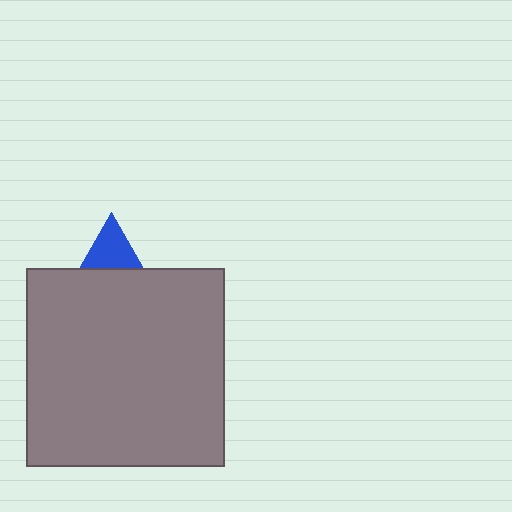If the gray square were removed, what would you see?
You would see the complete blue triangle.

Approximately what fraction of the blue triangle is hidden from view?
Roughly 63% of the blue triangle is hidden behind the gray square.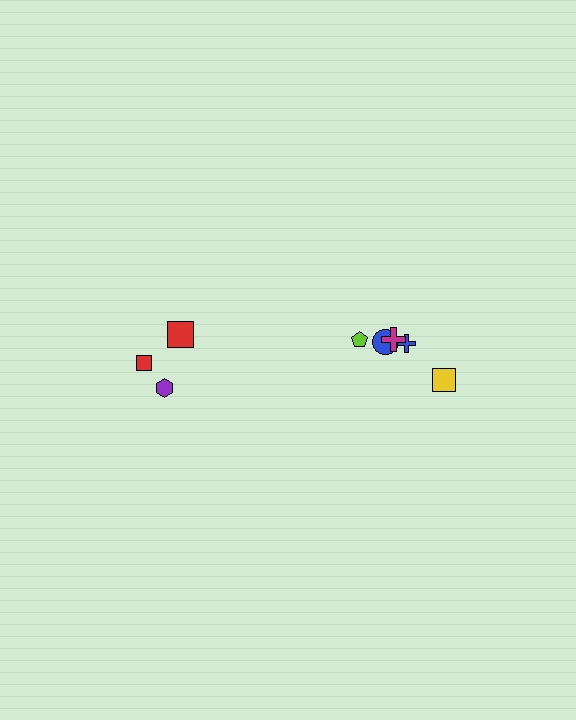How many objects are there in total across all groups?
There are 8 objects.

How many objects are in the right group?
There are 5 objects.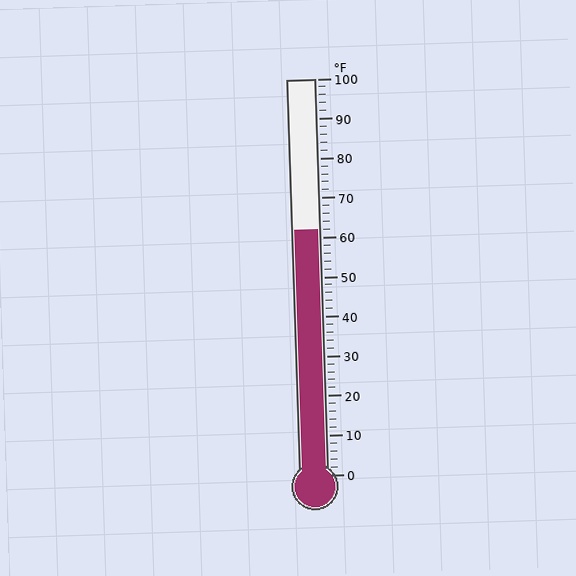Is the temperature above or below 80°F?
The temperature is below 80°F.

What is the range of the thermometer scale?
The thermometer scale ranges from 0°F to 100°F.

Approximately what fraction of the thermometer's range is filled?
The thermometer is filled to approximately 60% of its range.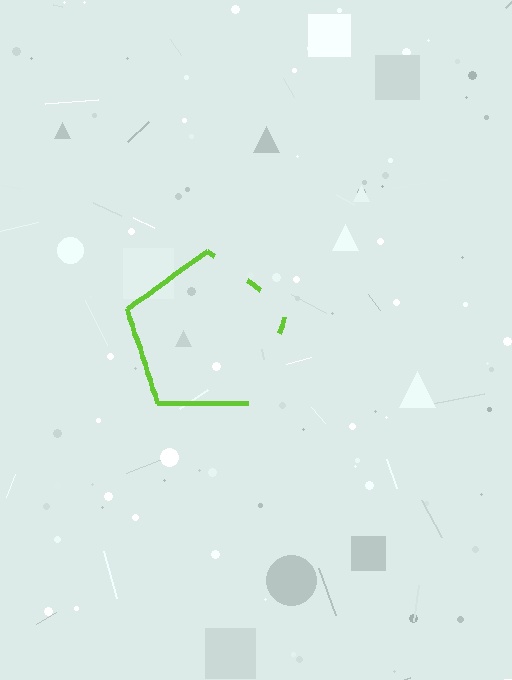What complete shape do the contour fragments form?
The contour fragments form a pentagon.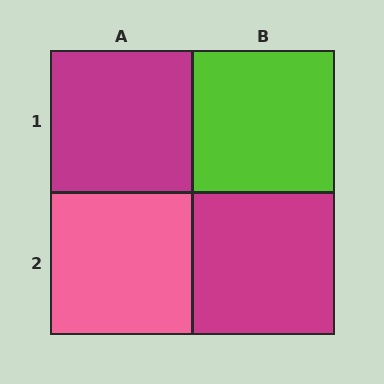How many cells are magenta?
2 cells are magenta.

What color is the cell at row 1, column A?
Magenta.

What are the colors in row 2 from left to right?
Pink, magenta.